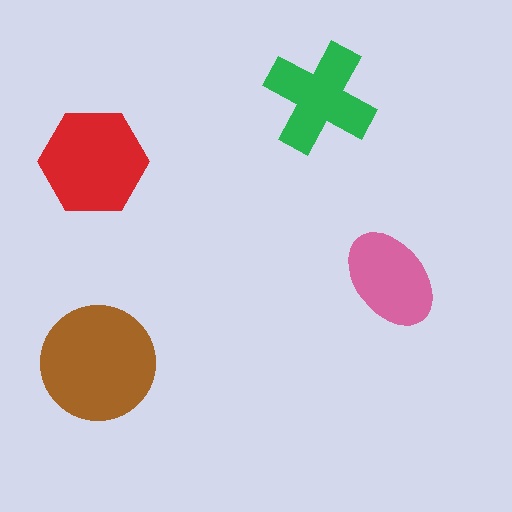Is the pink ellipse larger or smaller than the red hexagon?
Smaller.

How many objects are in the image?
There are 4 objects in the image.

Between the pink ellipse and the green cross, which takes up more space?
The green cross.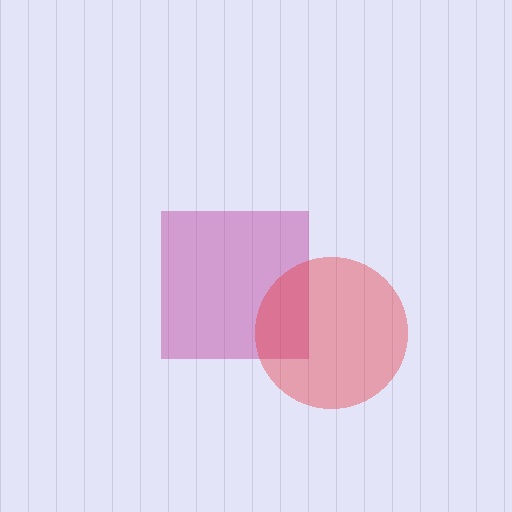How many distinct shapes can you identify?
There are 2 distinct shapes: a magenta square, a red circle.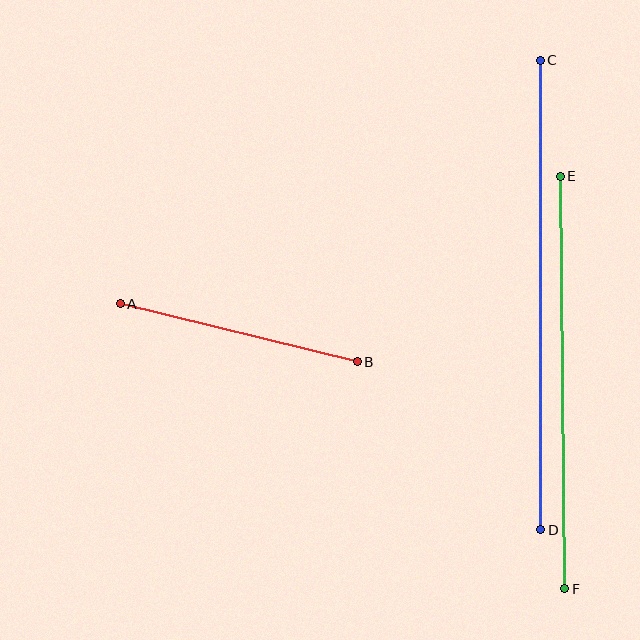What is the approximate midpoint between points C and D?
The midpoint is at approximately (540, 295) pixels.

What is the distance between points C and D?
The distance is approximately 470 pixels.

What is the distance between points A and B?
The distance is approximately 244 pixels.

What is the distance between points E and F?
The distance is approximately 413 pixels.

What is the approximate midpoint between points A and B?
The midpoint is at approximately (239, 333) pixels.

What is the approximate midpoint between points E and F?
The midpoint is at approximately (562, 382) pixels.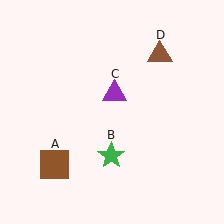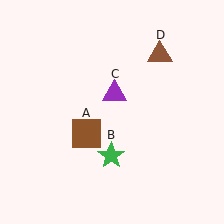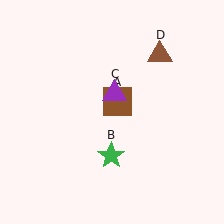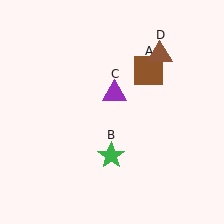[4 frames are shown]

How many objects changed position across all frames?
1 object changed position: brown square (object A).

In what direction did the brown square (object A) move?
The brown square (object A) moved up and to the right.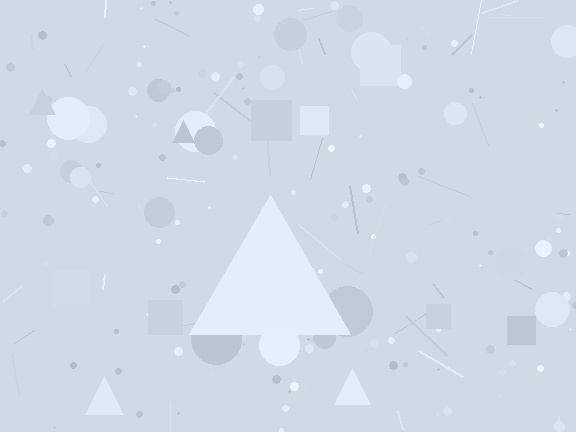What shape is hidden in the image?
A triangle is hidden in the image.